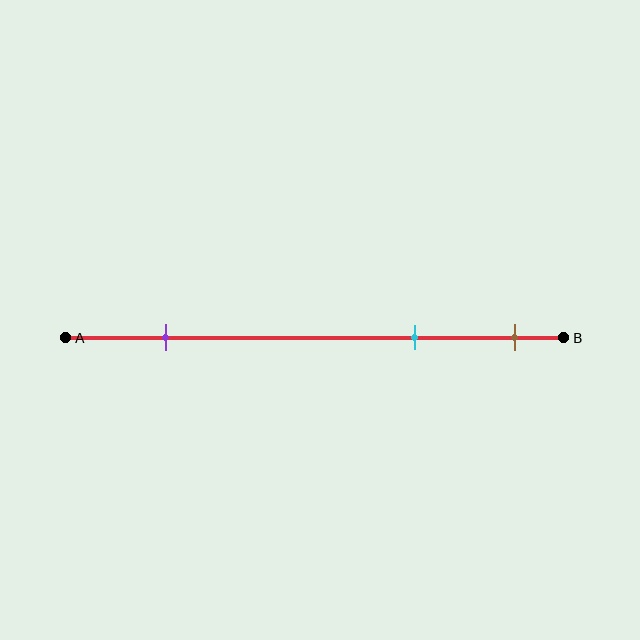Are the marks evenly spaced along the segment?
No, the marks are not evenly spaced.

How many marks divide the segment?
There are 3 marks dividing the segment.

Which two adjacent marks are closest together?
The cyan and brown marks are the closest adjacent pair.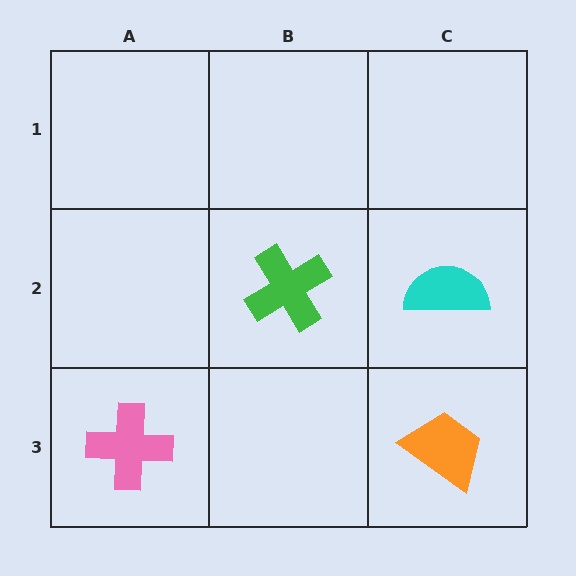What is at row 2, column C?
A cyan semicircle.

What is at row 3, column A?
A pink cross.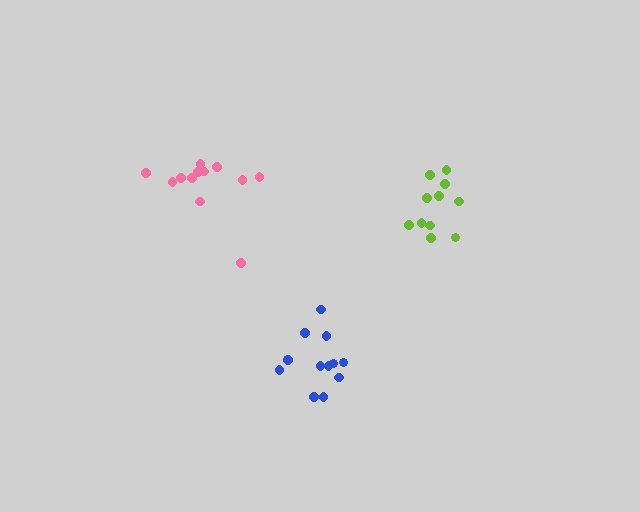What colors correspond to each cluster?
The clusters are colored: lime, pink, blue.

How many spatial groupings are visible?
There are 3 spatial groupings.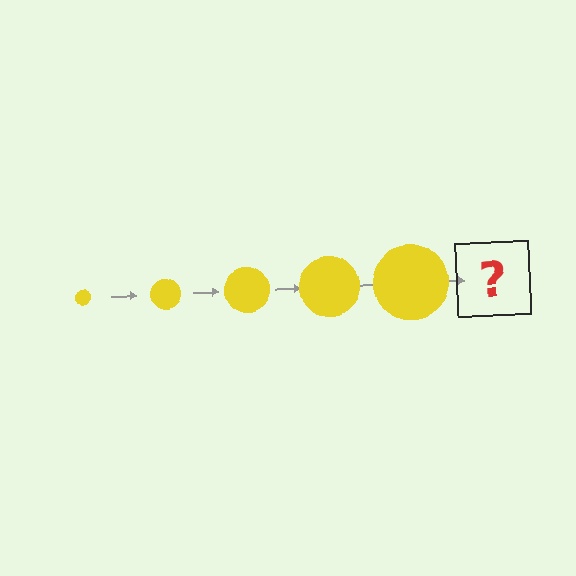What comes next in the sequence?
The next element should be a yellow circle, larger than the previous one.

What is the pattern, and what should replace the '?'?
The pattern is that the circle gets progressively larger each step. The '?' should be a yellow circle, larger than the previous one.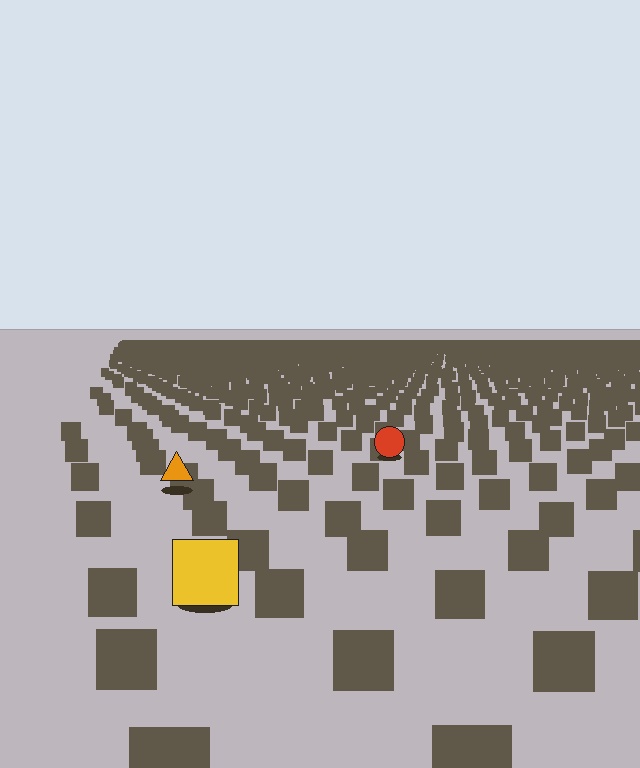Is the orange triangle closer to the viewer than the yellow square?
No. The yellow square is closer — you can tell from the texture gradient: the ground texture is coarser near it.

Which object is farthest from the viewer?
The red circle is farthest from the viewer. It appears smaller and the ground texture around it is denser.